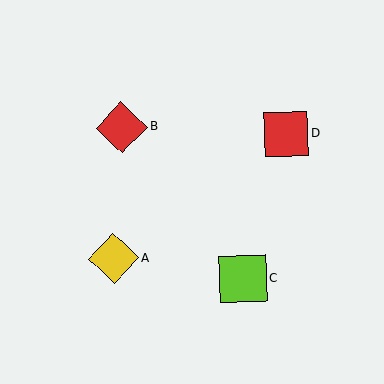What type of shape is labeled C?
Shape C is a lime square.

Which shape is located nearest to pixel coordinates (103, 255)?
The yellow diamond (labeled A) at (114, 258) is nearest to that location.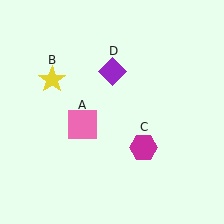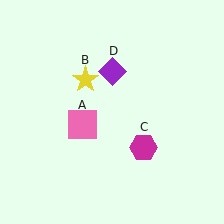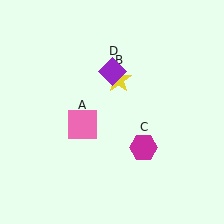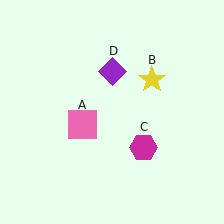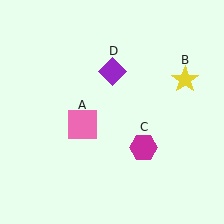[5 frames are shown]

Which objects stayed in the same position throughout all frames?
Pink square (object A) and magenta hexagon (object C) and purple diamond (object D) remained stationary.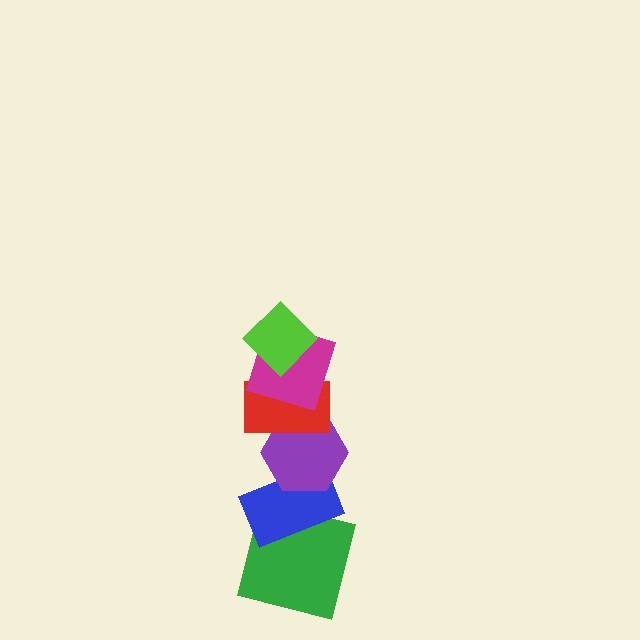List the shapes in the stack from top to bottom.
From top to bottom: the lime diamond, the magenta square, the red rectangle, the purple hexagon, the blue rectangle, the green square.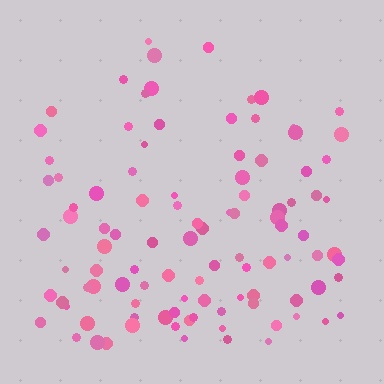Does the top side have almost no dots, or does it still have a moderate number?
Still a moderate number, just noticeably fewer than the bottom.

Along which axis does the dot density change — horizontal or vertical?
Vertical.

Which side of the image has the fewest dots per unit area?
The top.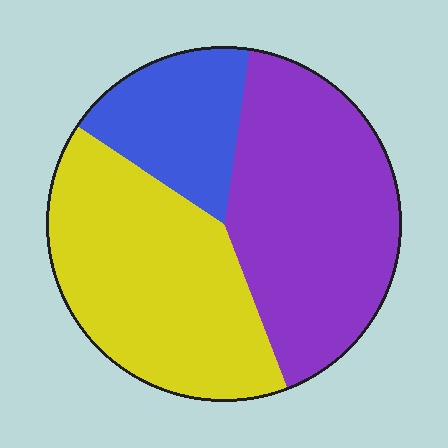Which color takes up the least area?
Blue, at roughly 20%.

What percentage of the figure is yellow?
Yellow covers around 40% of the figure.